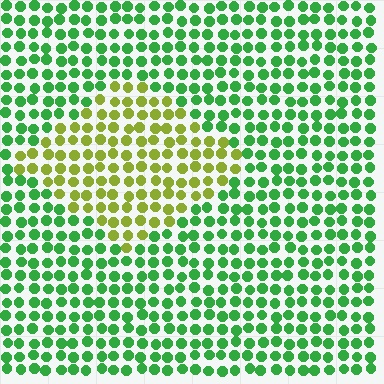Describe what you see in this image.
The image is filled with small green elements in a uniform arrangement. A diamond-shaped region is visible where the elements are tinted to a slightly different hue, forming a subtle color boundary.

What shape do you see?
I see a diamond.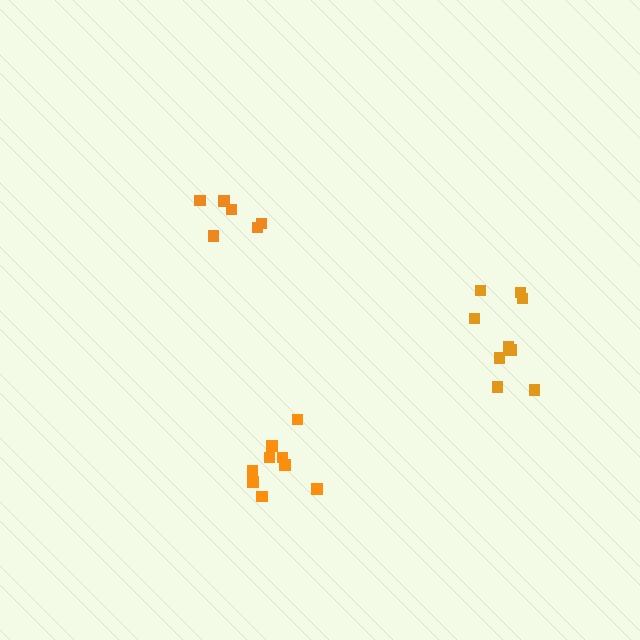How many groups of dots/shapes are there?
There are 3 groups.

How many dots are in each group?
Group 1: 9 dots, Group 2: 9 dots, Group 3: 6 dots (24 total).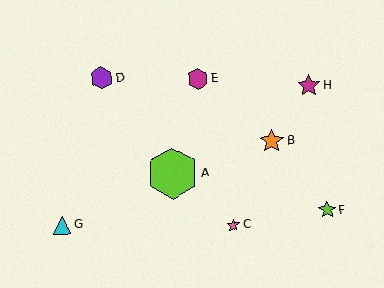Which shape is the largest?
The lime hexagon (labeled A) is the largest.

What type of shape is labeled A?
Shape A is a lime hexagon.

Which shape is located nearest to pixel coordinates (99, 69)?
The purple hexagon (labeled D) at (101, 78) is nearest to that location.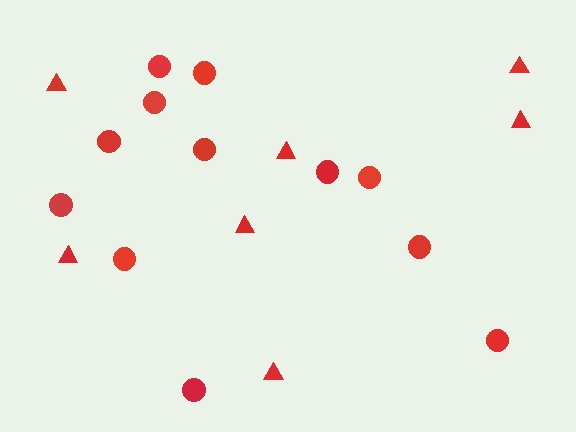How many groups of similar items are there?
There are 2 groups: one group of circles (12) and one group of triangles (7).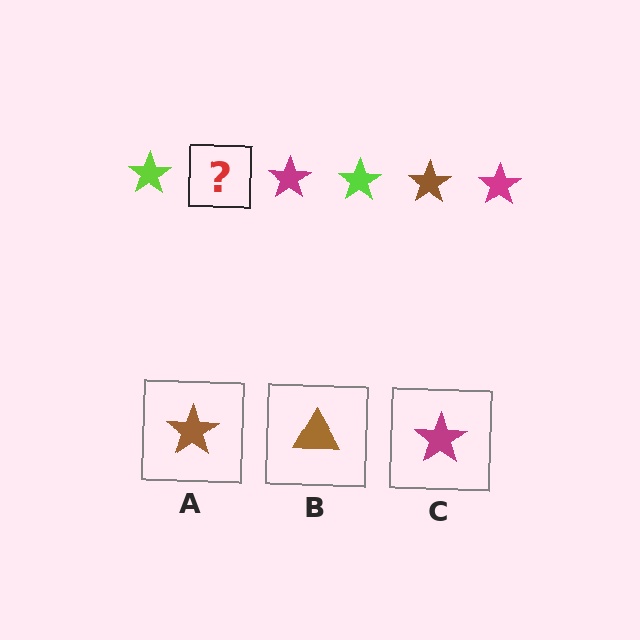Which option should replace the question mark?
Option A.